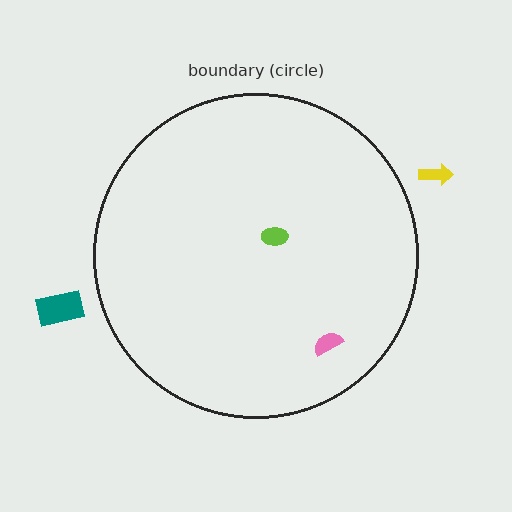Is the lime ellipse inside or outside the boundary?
Inside.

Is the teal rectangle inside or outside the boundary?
Outside.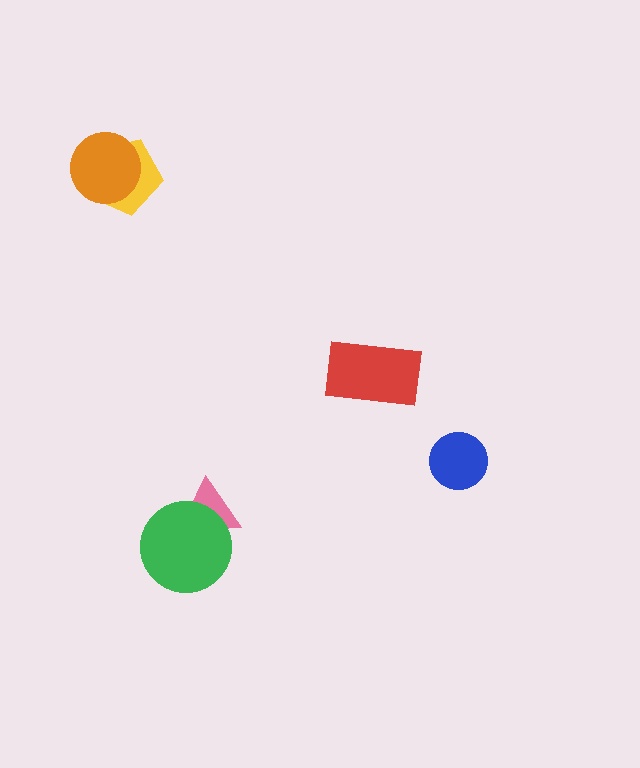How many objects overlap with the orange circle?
1 object overlaps with the orange circle.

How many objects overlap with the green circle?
1 object overlaps with the green circle.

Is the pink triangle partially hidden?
Yes, it is partially covered by another shape.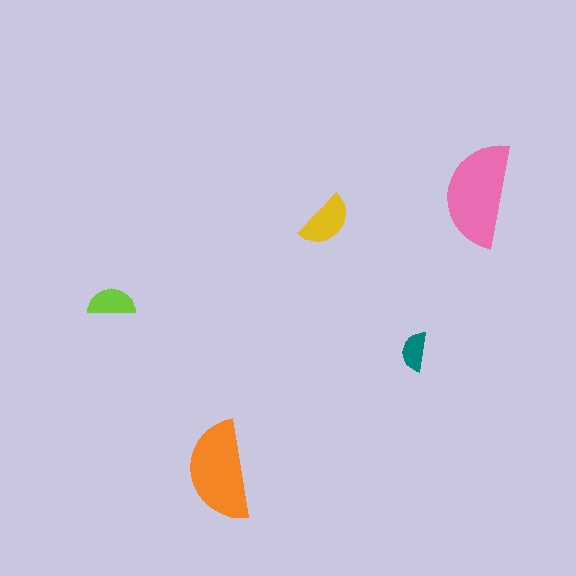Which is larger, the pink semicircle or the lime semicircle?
The pink one.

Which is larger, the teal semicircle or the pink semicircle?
The pink one.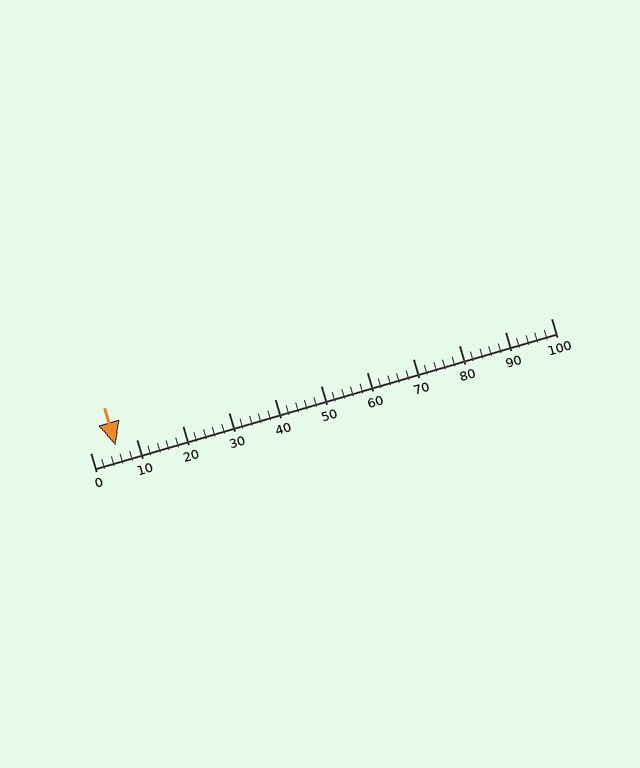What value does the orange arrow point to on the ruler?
The orange arrow points to approximately 6.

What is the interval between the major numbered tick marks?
The major tick marks are spaced 10 units apart.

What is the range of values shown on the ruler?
The ruler shows values from 0 to 100.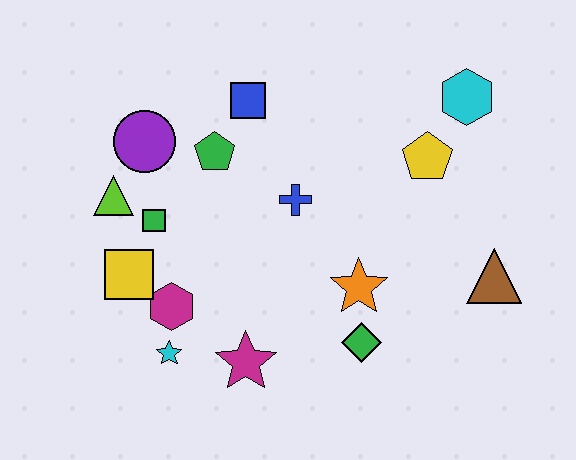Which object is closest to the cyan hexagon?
The yellow pentagon is closest to the cyan hexagon.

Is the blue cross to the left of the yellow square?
No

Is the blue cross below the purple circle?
Yes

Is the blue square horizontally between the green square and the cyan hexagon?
Yes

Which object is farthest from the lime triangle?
The brown triangle is farthest from the lime triangle.